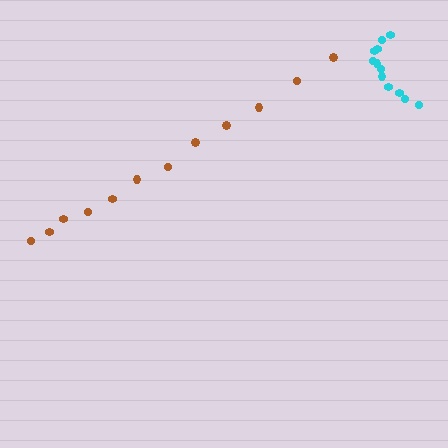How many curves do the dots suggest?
There are 2 distinct paths.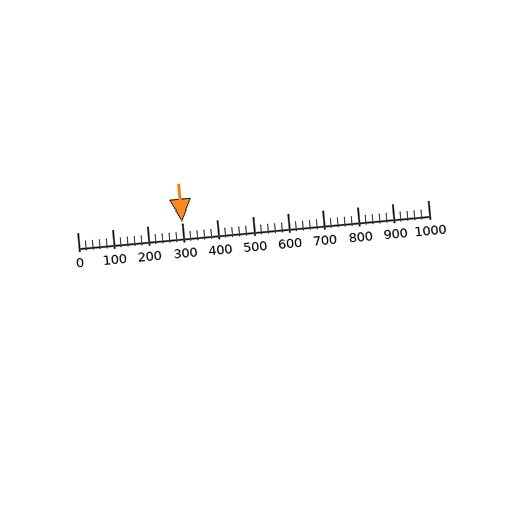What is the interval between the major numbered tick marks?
The major tick marks are spaced 100 units apart.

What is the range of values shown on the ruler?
The ruler shows values from 0 to 1000.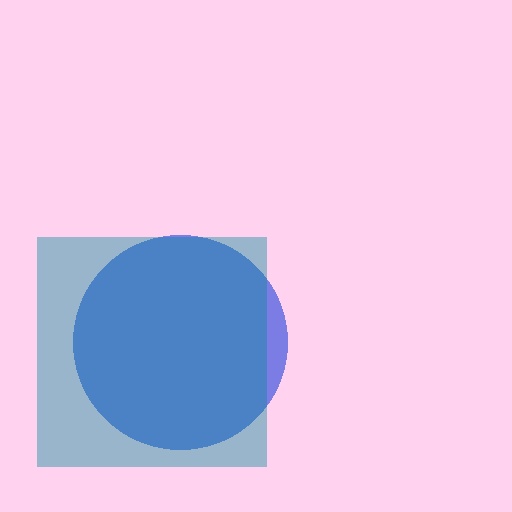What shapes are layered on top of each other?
The layered shapes are: a blue circle, a teal square.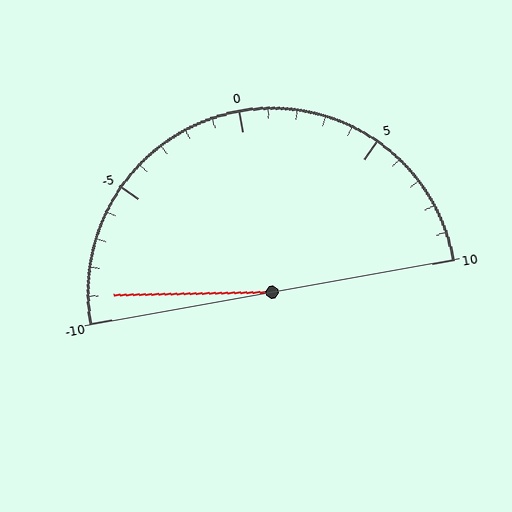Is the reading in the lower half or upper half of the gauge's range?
The reading is in the lower half of the range (-10 to 10).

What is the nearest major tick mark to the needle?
The nearest major tick mark is -10.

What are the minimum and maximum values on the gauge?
The gauge ranges from -10 to 10.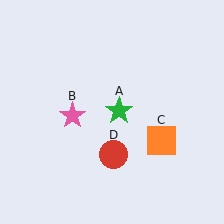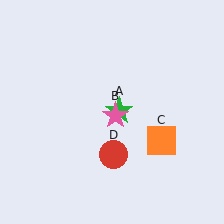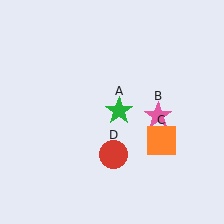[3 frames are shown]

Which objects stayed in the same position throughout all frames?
Green star (object A) and orange square (object C) and red circle (object D) remained stationary.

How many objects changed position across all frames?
1 object changed position: pink star (object B).